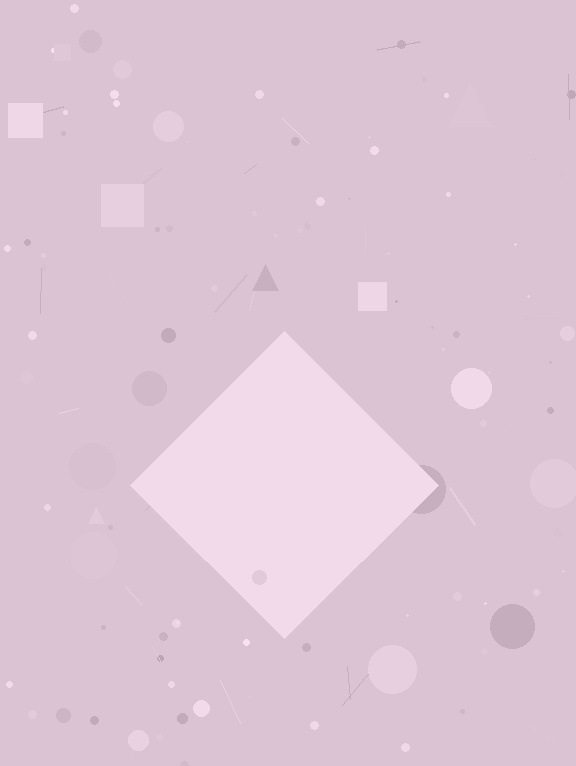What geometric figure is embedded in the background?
A diamond is embedded in the background.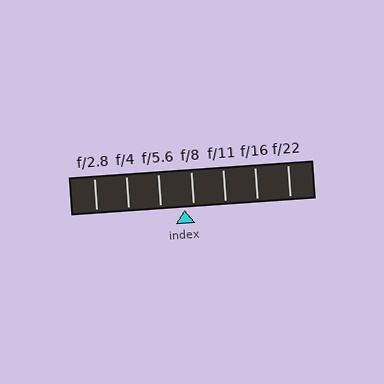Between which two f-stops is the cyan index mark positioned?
The index mark is between f/5.6 and f/8.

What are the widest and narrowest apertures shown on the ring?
The widest aperture shown is f/2.8 and the narrowest is f/22.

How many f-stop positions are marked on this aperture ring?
There are 7 f-stop positions marked.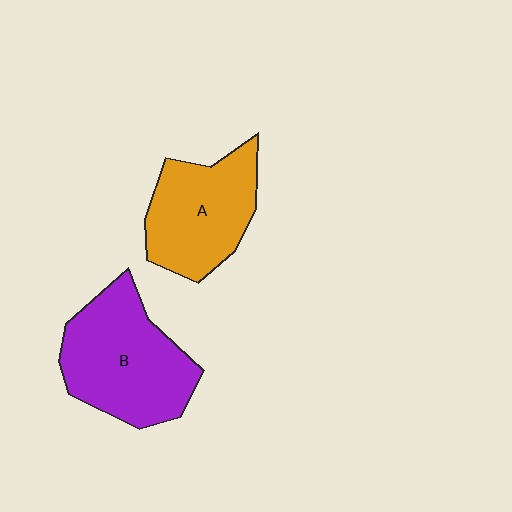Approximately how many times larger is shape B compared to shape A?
Approximately 1.2 times.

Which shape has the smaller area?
Shape A (orange).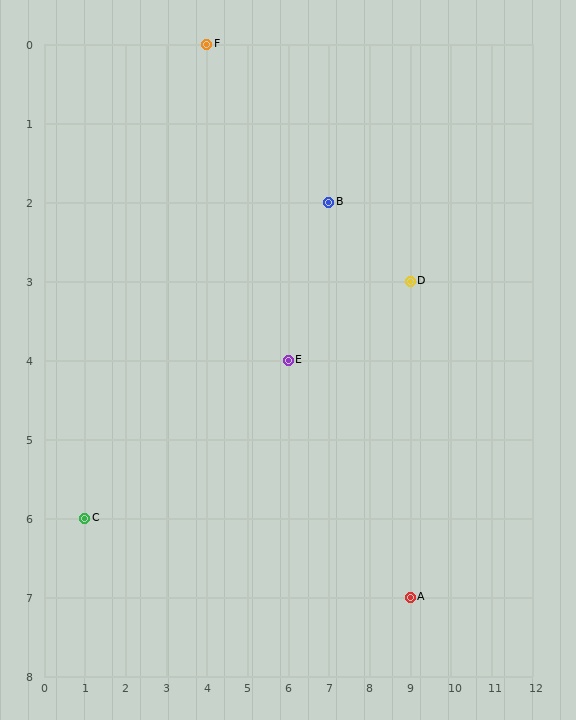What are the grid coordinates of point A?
Point A is at grid coordinates (9, 7).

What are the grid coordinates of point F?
Point F is at grid coordinates (4, 0).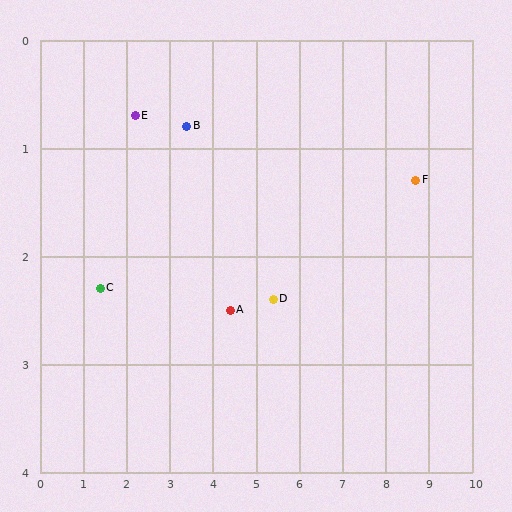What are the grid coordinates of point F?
Point F is at approximately (8.7, 1.3).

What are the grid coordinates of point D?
Point D is at approximately (5.4, 2.4).